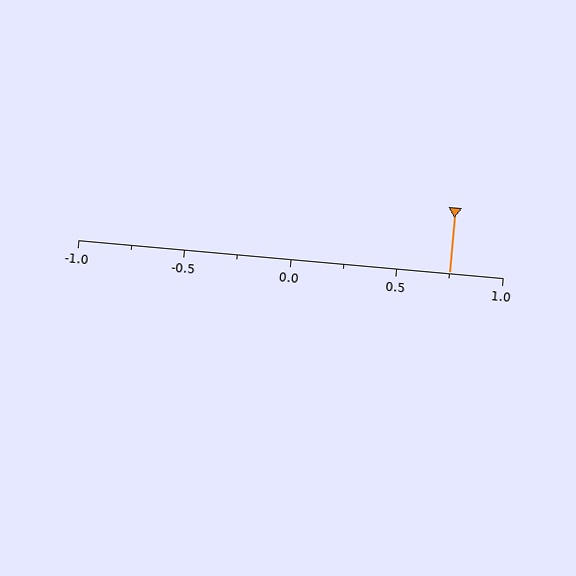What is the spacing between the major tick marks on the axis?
The major ticks are spaced 0.5 apart.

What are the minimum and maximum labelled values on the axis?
The axis runs from -1.0 to 1.0.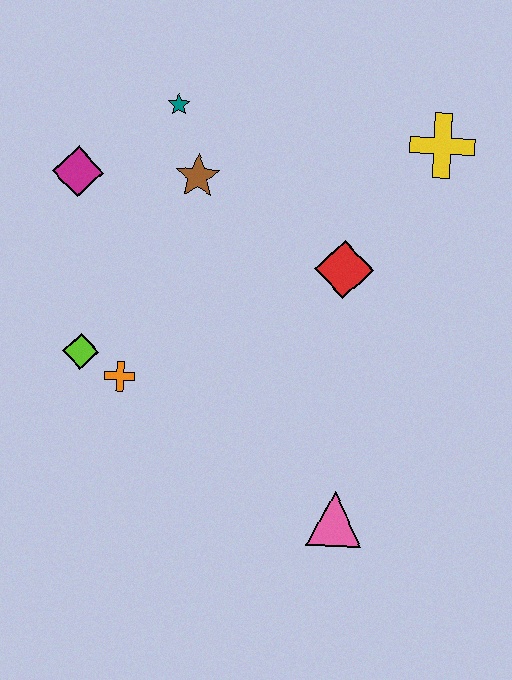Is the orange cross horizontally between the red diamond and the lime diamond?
Yes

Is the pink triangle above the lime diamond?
No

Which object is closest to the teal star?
The brown star is closest to the teal star.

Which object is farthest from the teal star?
The pink triangle is farthest from the teal star.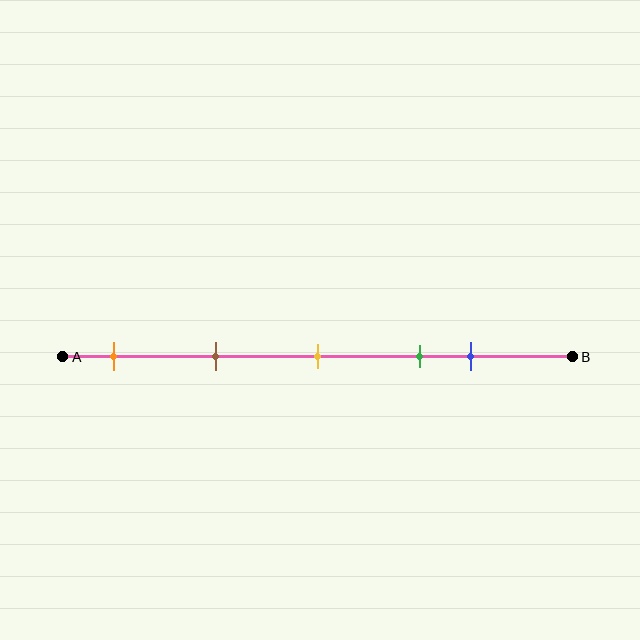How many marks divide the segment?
There are 5 marks dividing the segment.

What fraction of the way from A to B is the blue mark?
The blue mark is approximately 80% (0.8) of the way from A to B.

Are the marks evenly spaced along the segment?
No, the marks are not evenly spaced.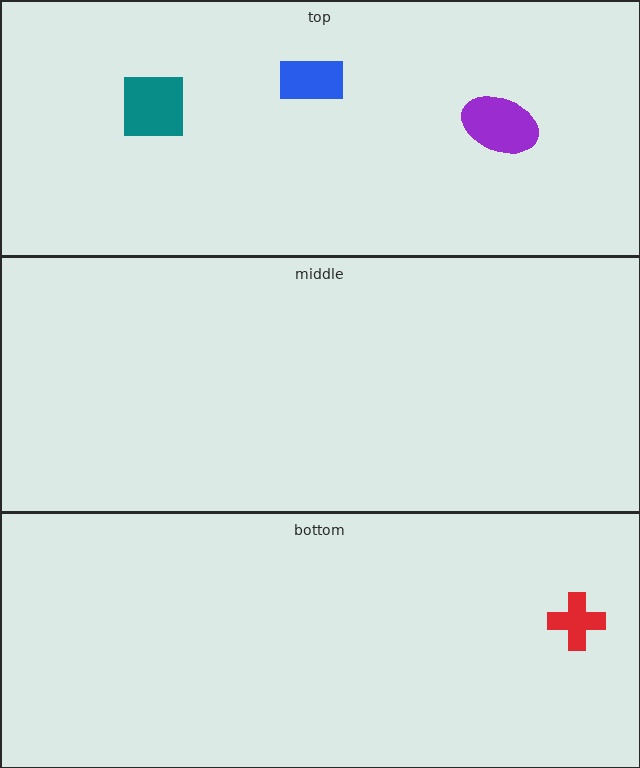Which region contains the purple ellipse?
The top region.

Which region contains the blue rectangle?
The top region.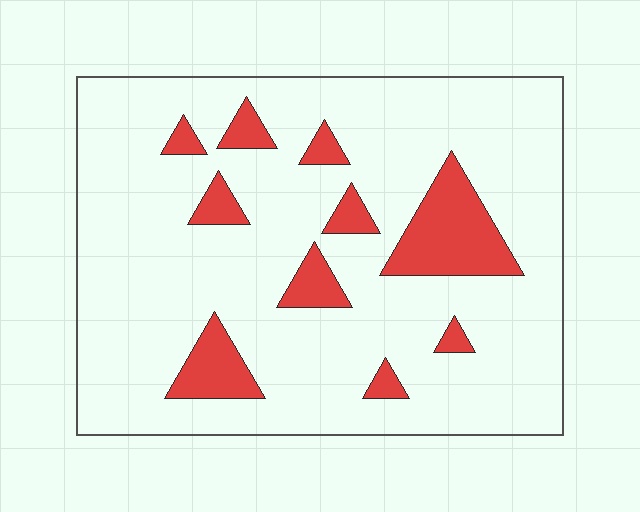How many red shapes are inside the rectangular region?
10.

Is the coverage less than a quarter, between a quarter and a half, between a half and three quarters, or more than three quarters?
Less than a quarter.